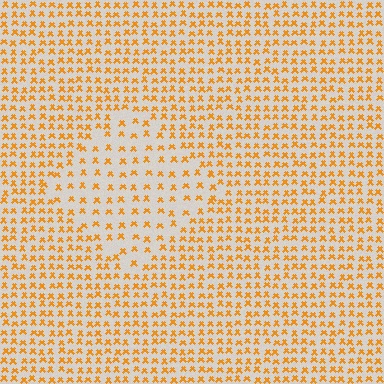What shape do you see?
I see a diamond.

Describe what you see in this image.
The image contains small orange elements arranged at two different densities. A diamond-shaped region is visible where the elements are less densely packed than the surrounding area.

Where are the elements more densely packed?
The elements are more densely packed outside the diamond boundary.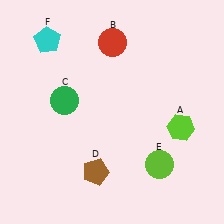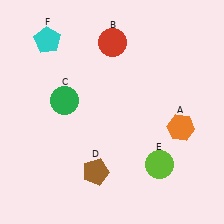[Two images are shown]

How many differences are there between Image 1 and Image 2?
There is 1 difference between the two images.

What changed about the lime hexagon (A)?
In Image 1, A is lime. In Image 2, it changed to orange.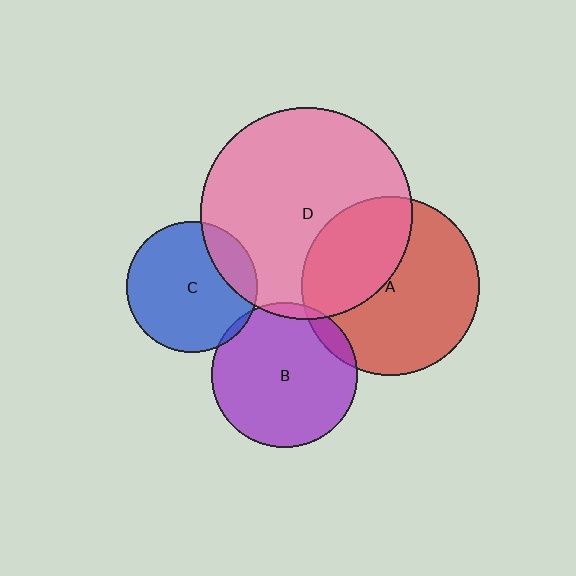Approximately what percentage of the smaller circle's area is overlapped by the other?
Approximately 40%.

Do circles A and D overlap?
Yes.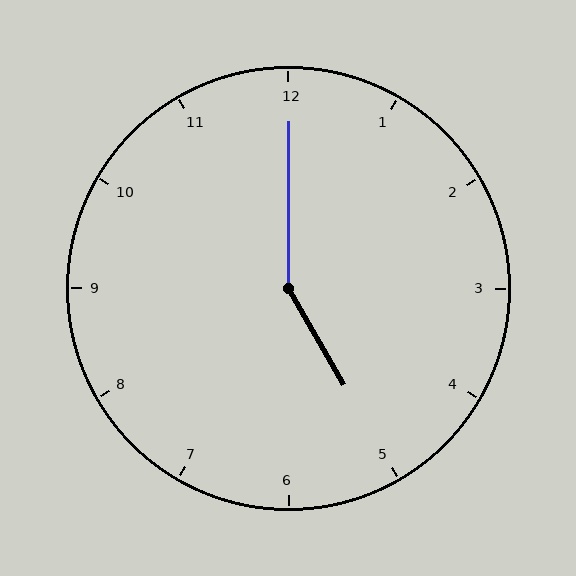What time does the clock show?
5:00.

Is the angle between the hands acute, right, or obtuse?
It is obtuse.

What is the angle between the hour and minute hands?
Approximately 150 degrees.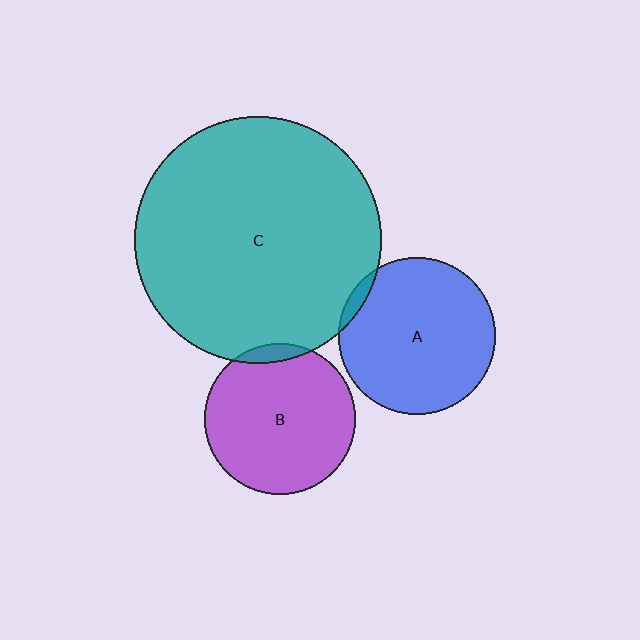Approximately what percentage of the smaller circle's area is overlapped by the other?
Approximately 5%.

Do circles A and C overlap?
Yes.